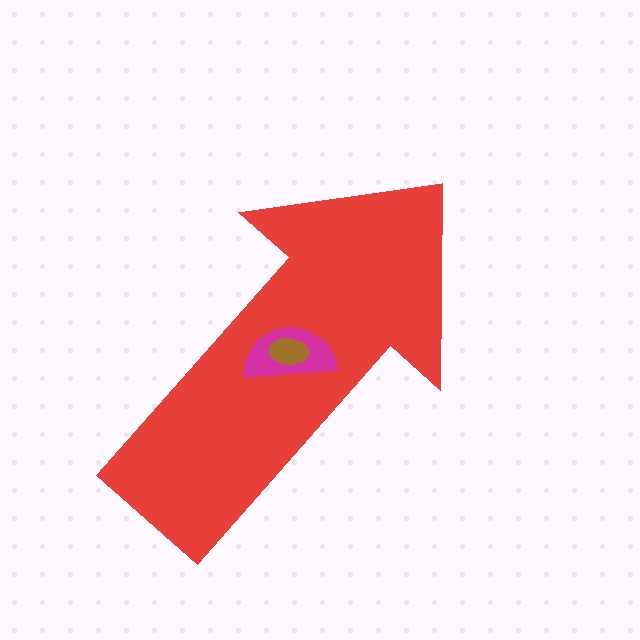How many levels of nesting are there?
3.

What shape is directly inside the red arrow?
The magenta semicircle.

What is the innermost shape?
The brown ellipse.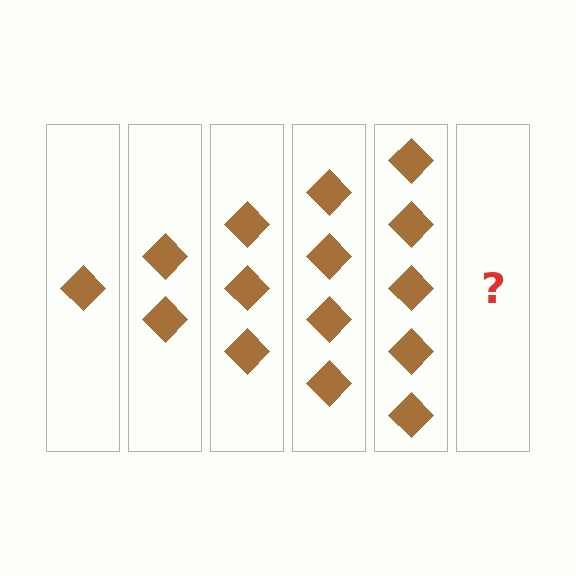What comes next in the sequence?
The next element should be 6 diamonds.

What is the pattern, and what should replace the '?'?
The pattern is that each step adds one more diamond. The '?' should be 6 diamonds.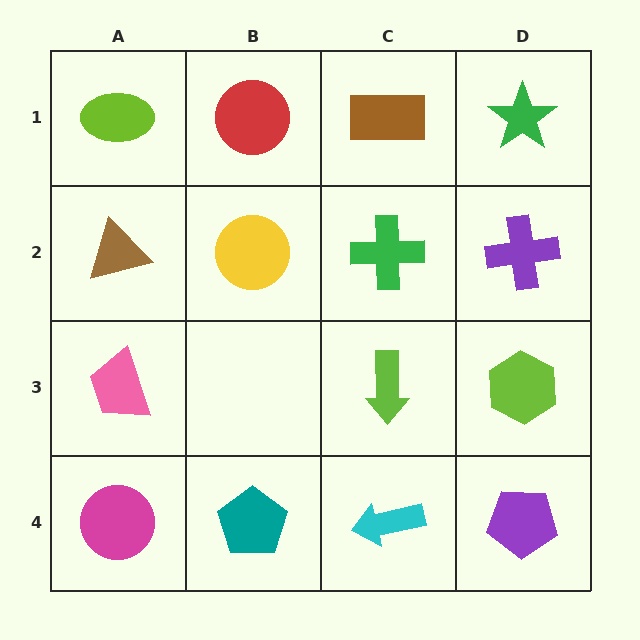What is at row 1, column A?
A lime ellipse.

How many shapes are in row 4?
4 shapes.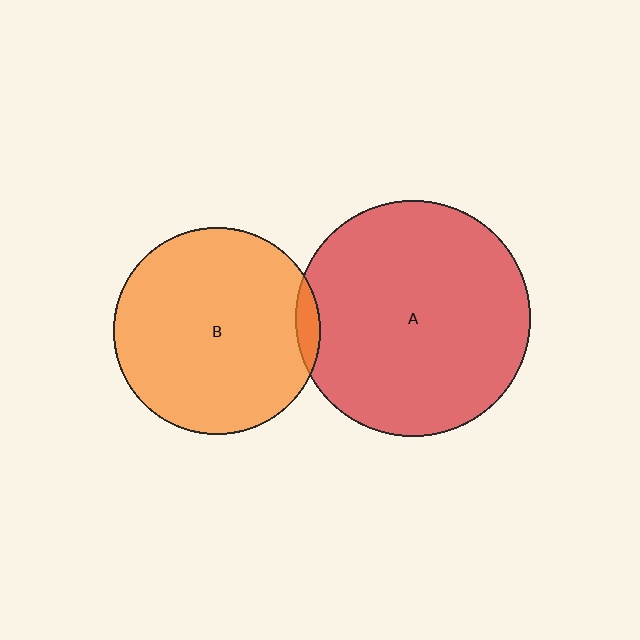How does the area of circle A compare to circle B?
Approximately 1.3 times.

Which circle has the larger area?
Circle A (red).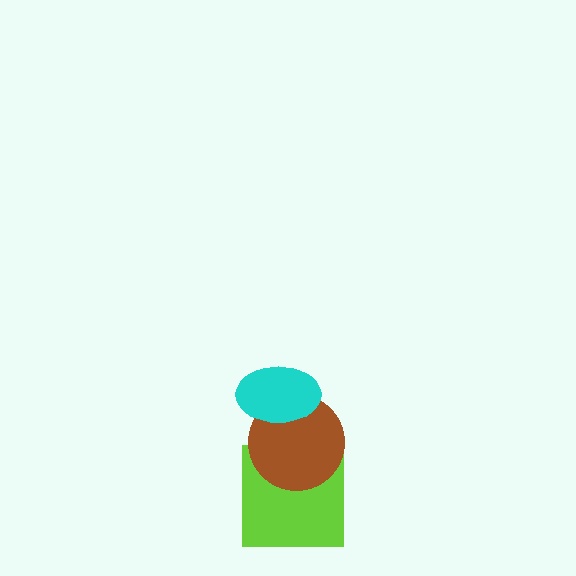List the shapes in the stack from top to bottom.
From top to bottom: the cyan ellipse, the brown circle, the lime square.